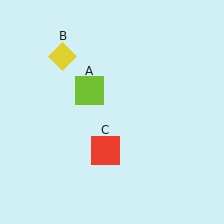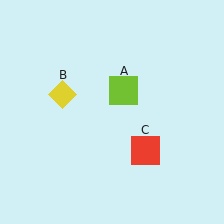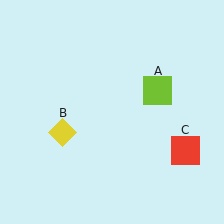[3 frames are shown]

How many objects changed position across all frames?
3 objects changed position: lime square (object A), yellow diamond (object B), red square (object C).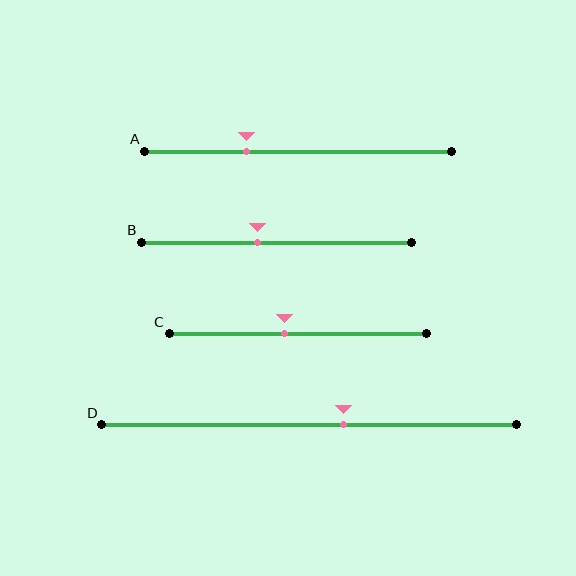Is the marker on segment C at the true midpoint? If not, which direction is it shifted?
No, the marker on segment C is shifted to the left by about 5% of the segment length.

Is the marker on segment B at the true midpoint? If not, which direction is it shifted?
No, the marker on segment B is shifted to the left by about 7% of the segment length.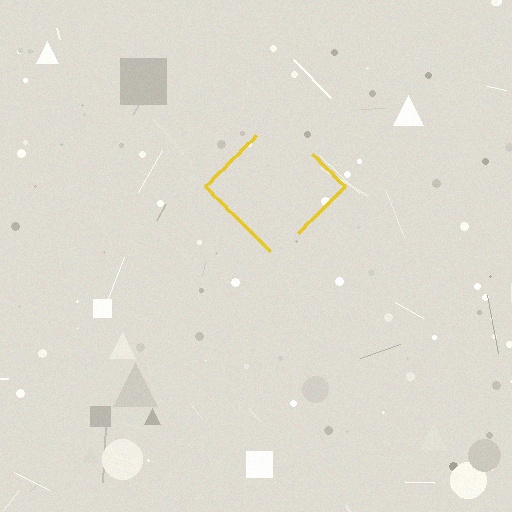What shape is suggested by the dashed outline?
The dashed outline suggests a diamond.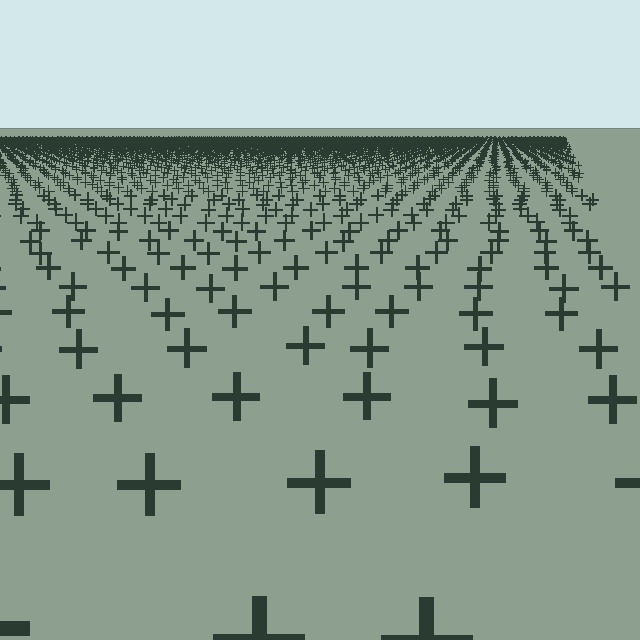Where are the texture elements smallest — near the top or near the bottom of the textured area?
Near the top.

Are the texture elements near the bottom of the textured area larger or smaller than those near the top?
Larger. Near the bottom, elements are closer to the viewer and appear at a bigger on-screen size.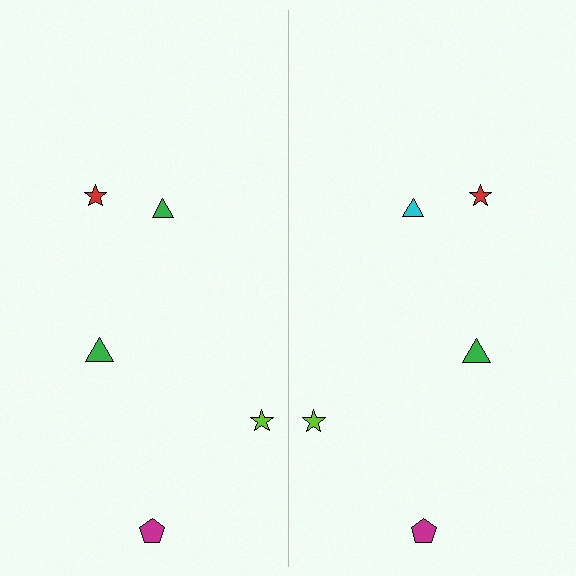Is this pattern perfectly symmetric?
No, the pattern is not perfectly symmetric. The cyan triangle on the right side breaks the symmetry — its mirror counterpart is green.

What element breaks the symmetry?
The cyan triangle on the right side breaks the symmetry — its mirror counterpart is green.